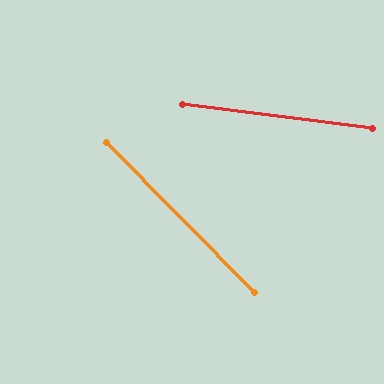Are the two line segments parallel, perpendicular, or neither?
Neither parallel nor perpendicular — they differ by about 38°.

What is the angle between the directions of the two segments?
Approximately 38 degrees.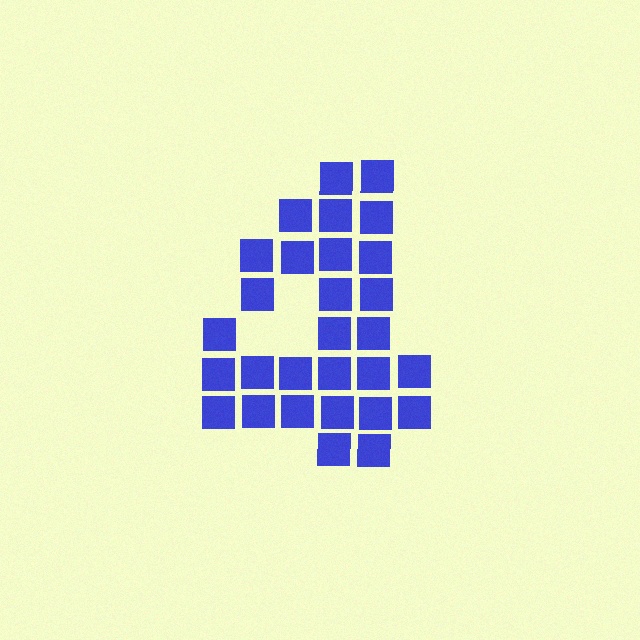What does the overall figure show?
The overall figure shows the digit 4.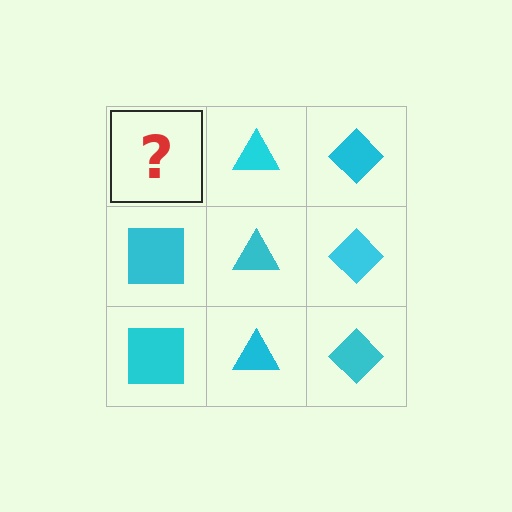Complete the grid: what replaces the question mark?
The question mark should be replaced with a cyan square.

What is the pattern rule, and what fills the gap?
The rule is that each column has a consistent shape. The gap should be filled with a cyan square.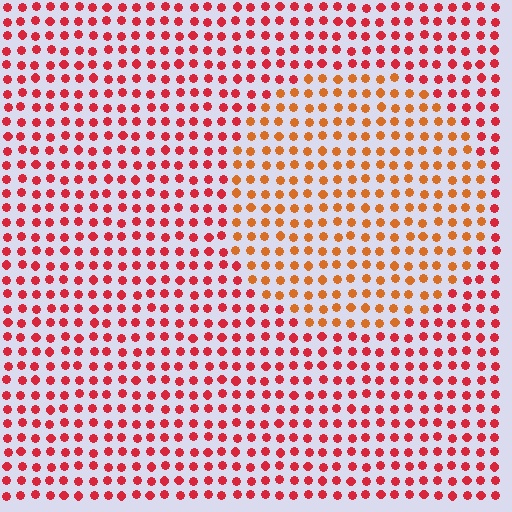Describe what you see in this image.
The image is filled with small red elements in a uniform arrangement. A circle-shaped region is visible where the elements are tinted to a slightly different hue, forming a subtle color boundary.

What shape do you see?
I see a circle.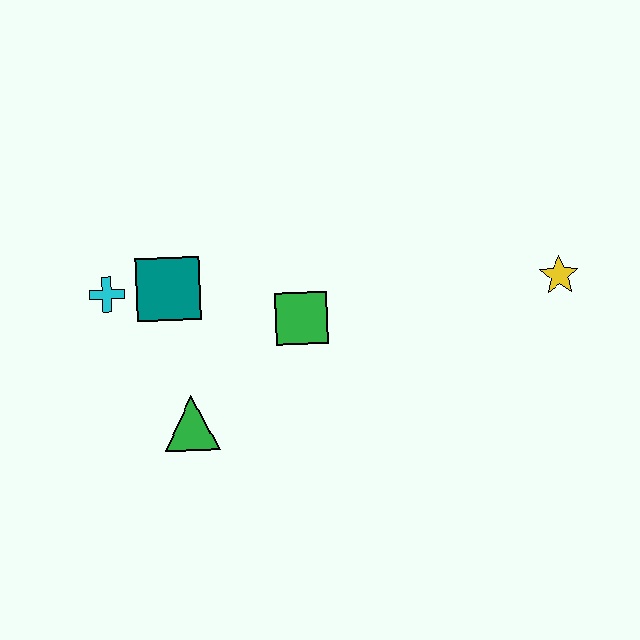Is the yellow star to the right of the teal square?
Yes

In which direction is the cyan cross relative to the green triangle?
The cyan cross is above the green triangle.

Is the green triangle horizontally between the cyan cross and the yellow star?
Yes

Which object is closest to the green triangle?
The teal square is closest to the green triangle.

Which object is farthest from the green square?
The yellow star is farthest from the green square.